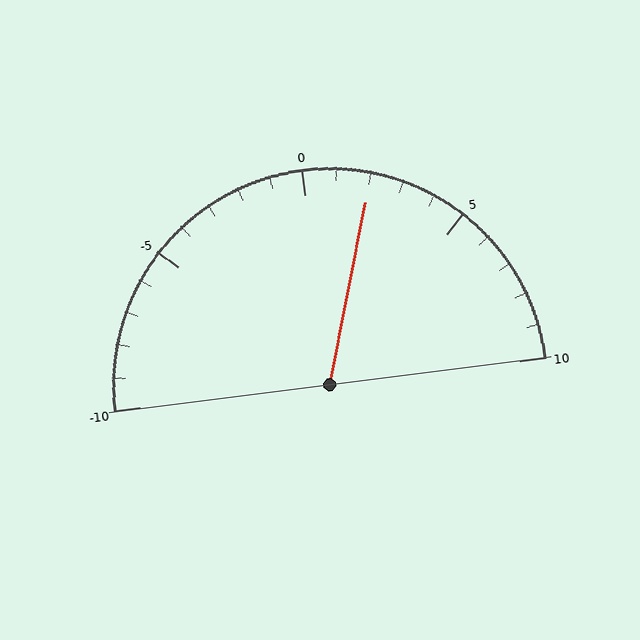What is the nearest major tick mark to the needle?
The nearest major tick mark is 0.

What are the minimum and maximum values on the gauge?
The gauge ranges from -10 to 10.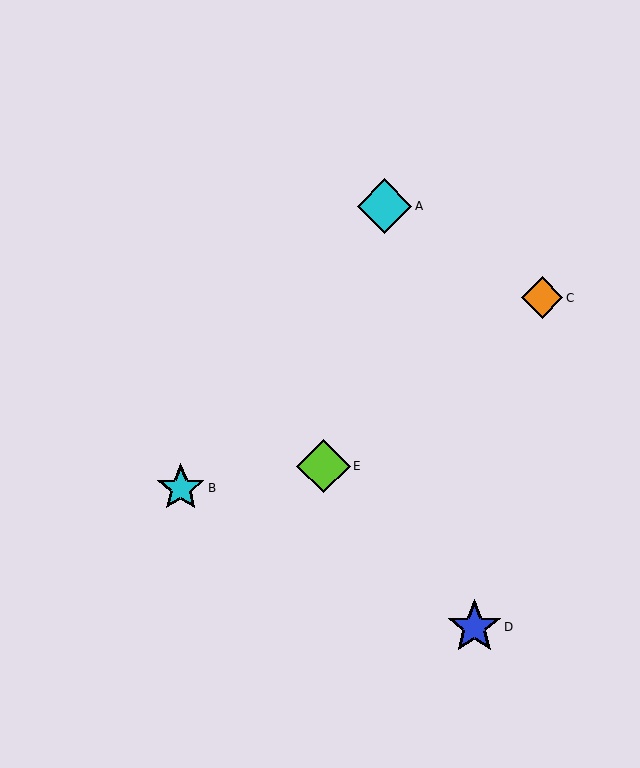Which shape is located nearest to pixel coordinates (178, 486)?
The cyan star (labeled B) at (181, 488) is nearest to that location.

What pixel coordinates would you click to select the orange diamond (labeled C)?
Click at (542, 298) to select the orange diamond C.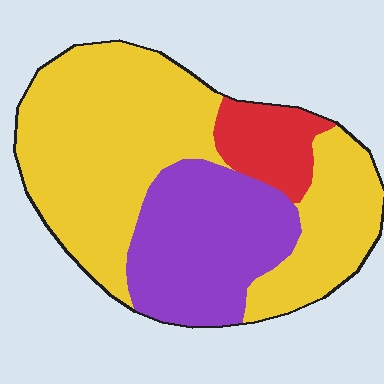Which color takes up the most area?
Yellow, at roughly 60%.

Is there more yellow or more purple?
Yellow.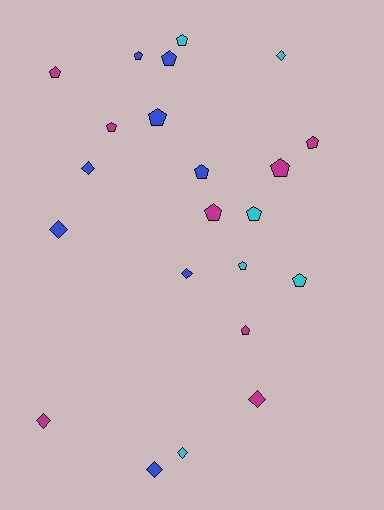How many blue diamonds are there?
There are 4 blue diamonds.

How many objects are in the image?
There are 22 objects.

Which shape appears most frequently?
Pentagon, with 14 objects.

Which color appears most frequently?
Magenta, with 8 objects.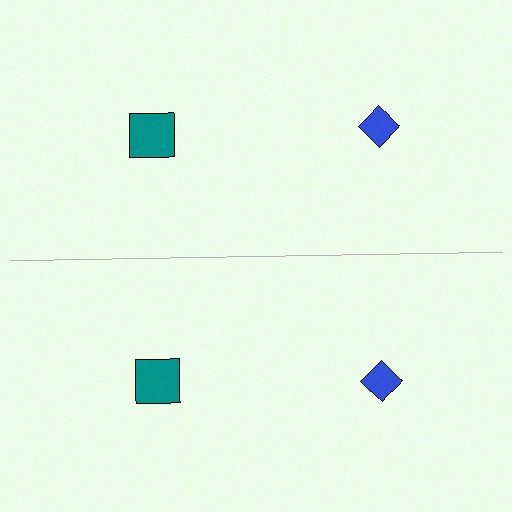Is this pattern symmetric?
Yes, this pattern has bilateral (reflection) symmetry.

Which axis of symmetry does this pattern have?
The pattern has a horizontal axis of symmetry running through the center of the image.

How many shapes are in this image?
There are 4 shapes in this image.